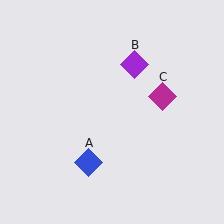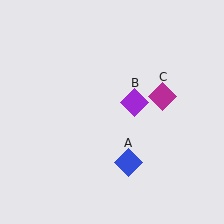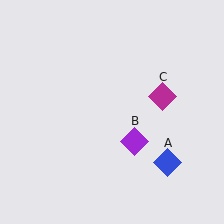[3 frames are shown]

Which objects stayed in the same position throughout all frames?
Magenta diamond (object C) remained stationary.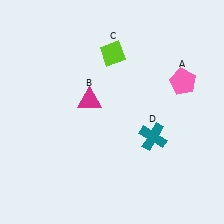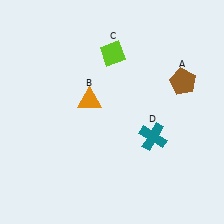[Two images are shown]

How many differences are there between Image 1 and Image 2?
There are 2 differences between the two images.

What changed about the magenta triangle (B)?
In Image 1, B is magenta. In Image 2, it changed to orange.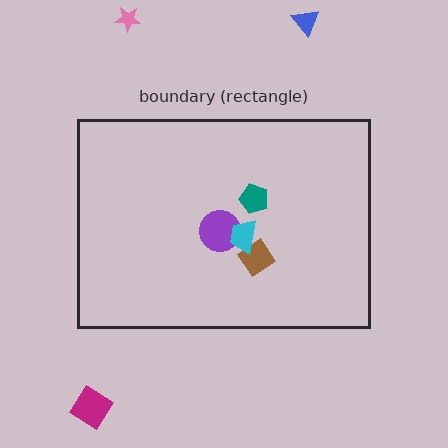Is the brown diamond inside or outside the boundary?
Inside.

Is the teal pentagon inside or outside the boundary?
Inside.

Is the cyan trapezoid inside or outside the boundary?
Inside.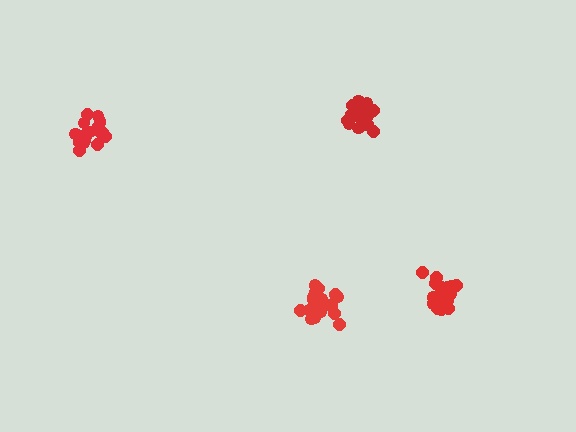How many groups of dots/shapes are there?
There are 4 groups.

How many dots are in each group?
Group 1: 20 dots, Group 2: 20 dots, Group 3: 20 dots, Group 4: 21 dots (81 total).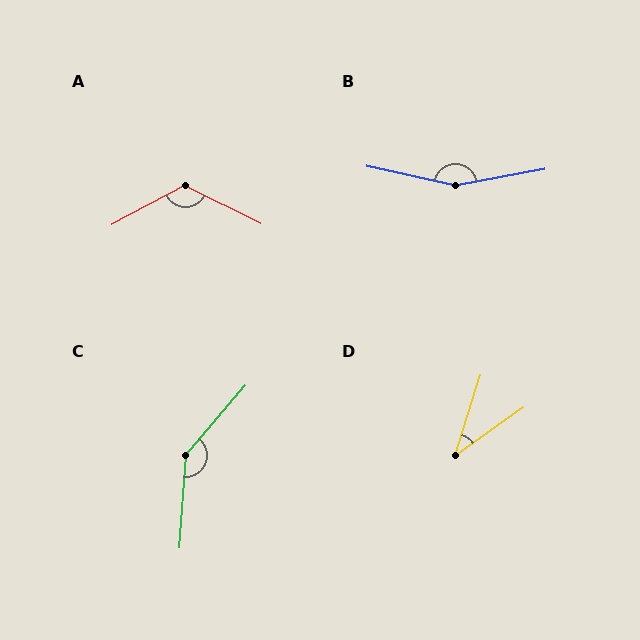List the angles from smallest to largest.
D (37°), A (125°), C (143°), B (157°).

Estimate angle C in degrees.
Approximately 143 degrees.